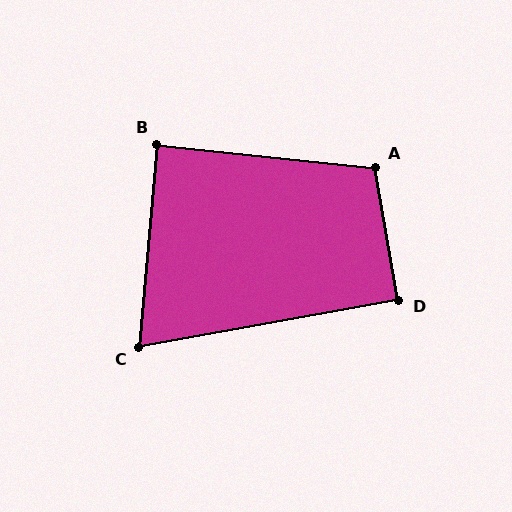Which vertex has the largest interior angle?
A, at approximately 106 degrees.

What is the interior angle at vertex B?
Approximately 89 degrees (approximately right).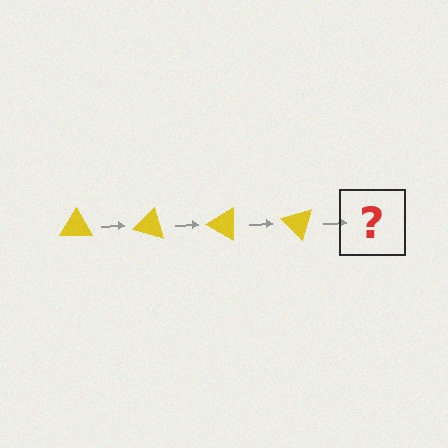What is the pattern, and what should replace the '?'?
The pattern is that the triangle rotates 15 degrees each step. The '?' should be a yellow triangle rotated 60 degrees.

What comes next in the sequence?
The next element should be a yellow triangle rotated 60 degrees.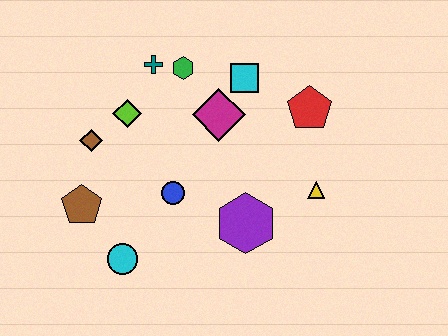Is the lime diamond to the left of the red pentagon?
Yes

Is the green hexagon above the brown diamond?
Yes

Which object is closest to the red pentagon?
The cyan square is closest to the red pentagon.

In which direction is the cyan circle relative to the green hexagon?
The cyan circle is below the green hexagon.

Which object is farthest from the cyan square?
The cyan circle is farthest from the cyan square.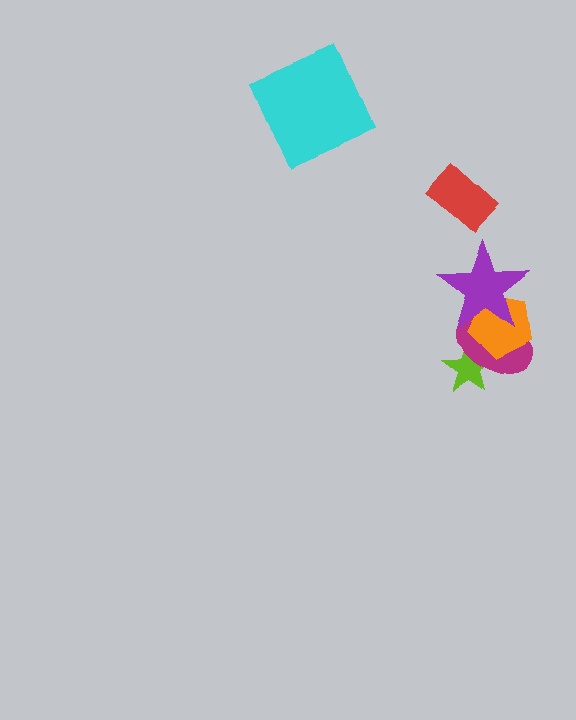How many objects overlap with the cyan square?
0 objects overlap with the cyan square.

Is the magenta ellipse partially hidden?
Yes, it is partially covered by another shape.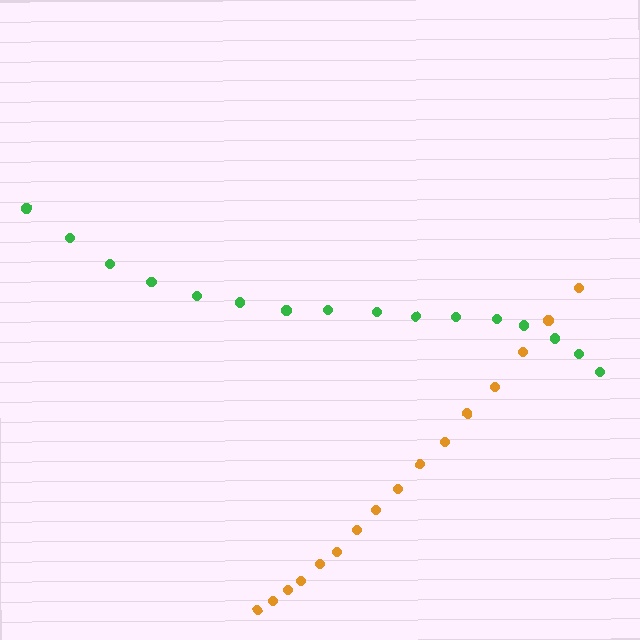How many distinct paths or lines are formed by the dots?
There are 2 distinct paths.